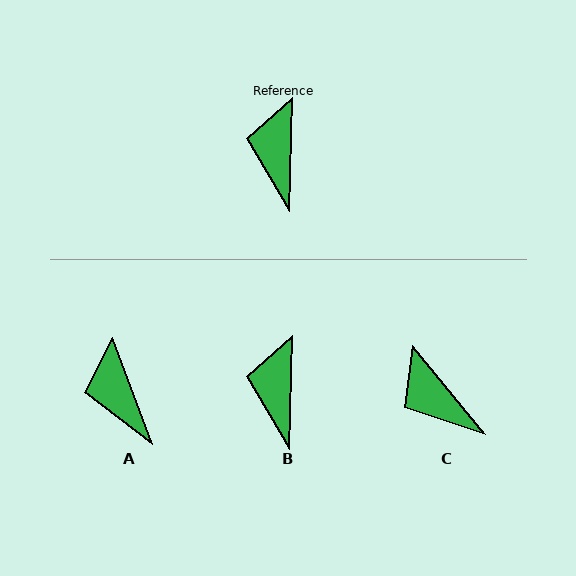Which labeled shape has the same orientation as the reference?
B.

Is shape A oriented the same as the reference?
No, it is off by about 22 degrees.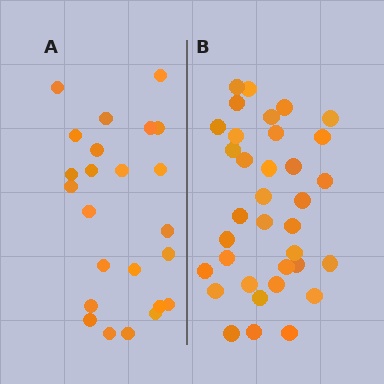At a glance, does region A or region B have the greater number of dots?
Region B (the right region) has more dots.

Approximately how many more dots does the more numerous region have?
Region B has roughly 12 or so more dots than region A.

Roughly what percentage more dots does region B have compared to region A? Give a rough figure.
About 45% more.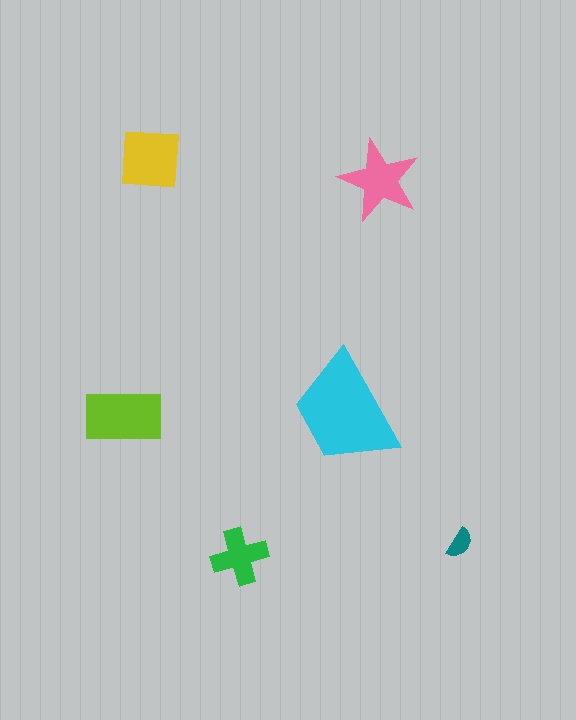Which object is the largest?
The cyan trapezoid.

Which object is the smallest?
The teal semicircle.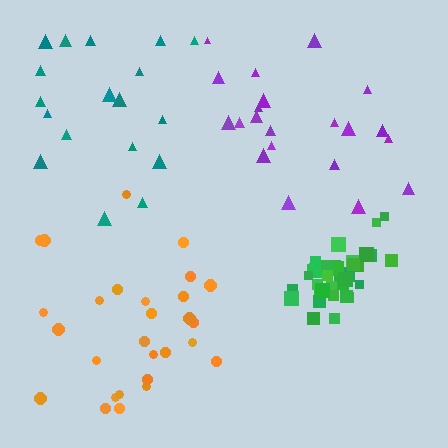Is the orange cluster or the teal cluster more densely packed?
Orange.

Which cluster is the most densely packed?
Green.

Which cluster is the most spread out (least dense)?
Teal.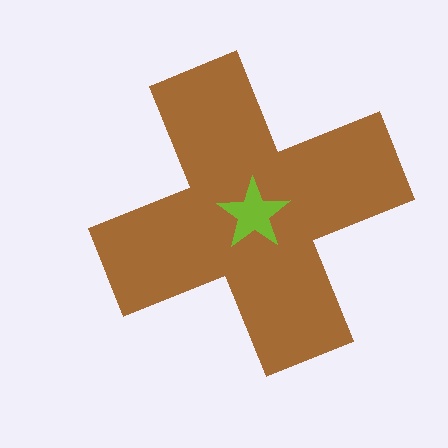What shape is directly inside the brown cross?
The lime star.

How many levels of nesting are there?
2.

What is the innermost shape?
The lime star.